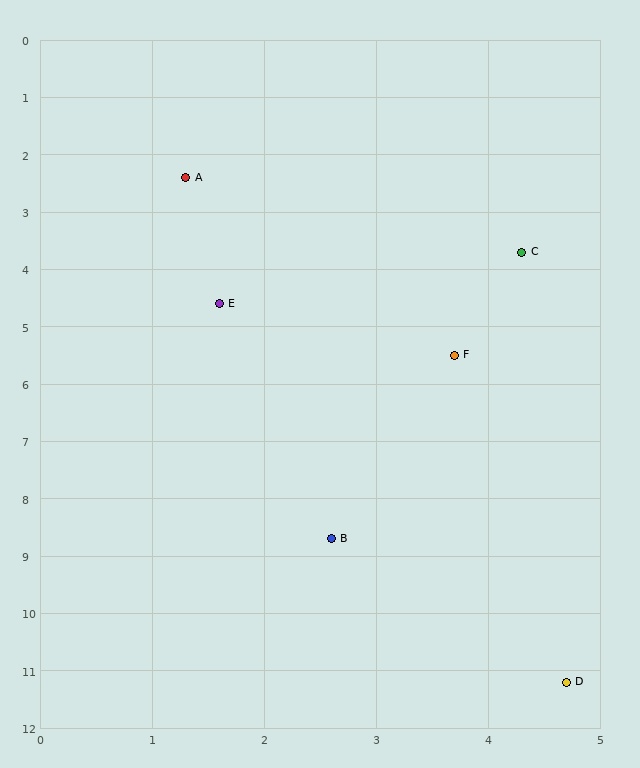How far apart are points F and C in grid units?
Points F and C are about 1.9 grid units apart.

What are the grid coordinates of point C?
Point C is at approximately (4.3, 3.7).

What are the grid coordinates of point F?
Point F is at approximately (3.7, 5.5).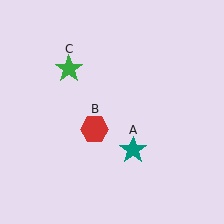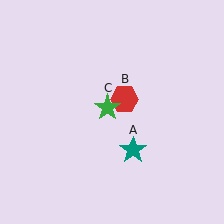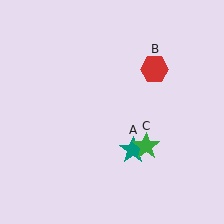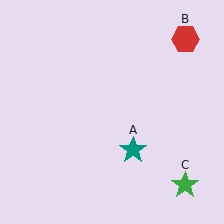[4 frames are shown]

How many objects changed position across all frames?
2 objects changed position: red hexagon (object B), green star (object C).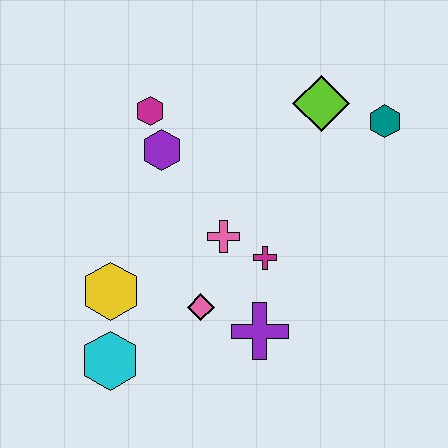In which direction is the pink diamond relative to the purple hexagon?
The pink diamond is below the purple hexagon.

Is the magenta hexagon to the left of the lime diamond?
Yes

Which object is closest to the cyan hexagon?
The yellow hexagon is closest to the cyan hexagon.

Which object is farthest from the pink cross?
The teal hexagon is farthest from the pink cross.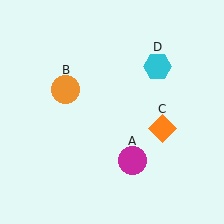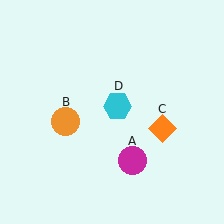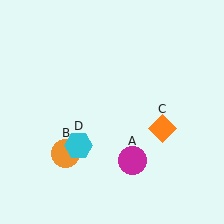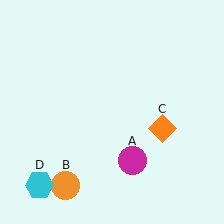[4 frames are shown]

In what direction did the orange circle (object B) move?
The orange circle (object B) moved down.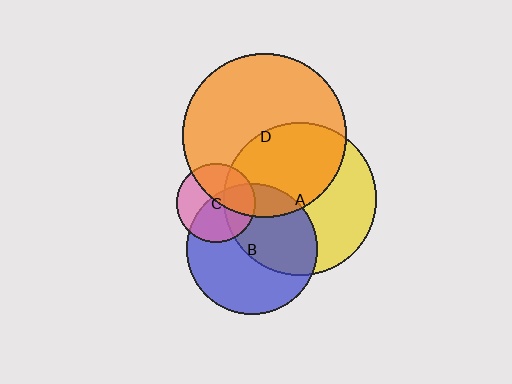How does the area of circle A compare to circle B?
Approximately 1.4 times.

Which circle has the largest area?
Circle D (orange).